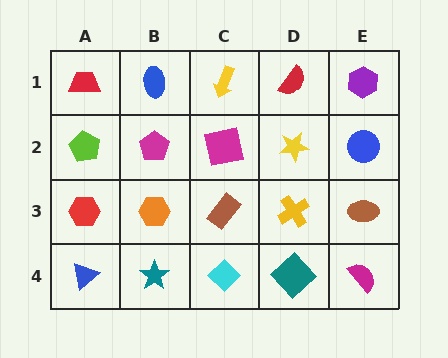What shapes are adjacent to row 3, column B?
A magenta pentagon (row 2, column B), a teal star (row 4, column B), a red hexagon (row 3, column A), a brown rectangle (row 3, column C).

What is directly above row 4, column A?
A red hexagon.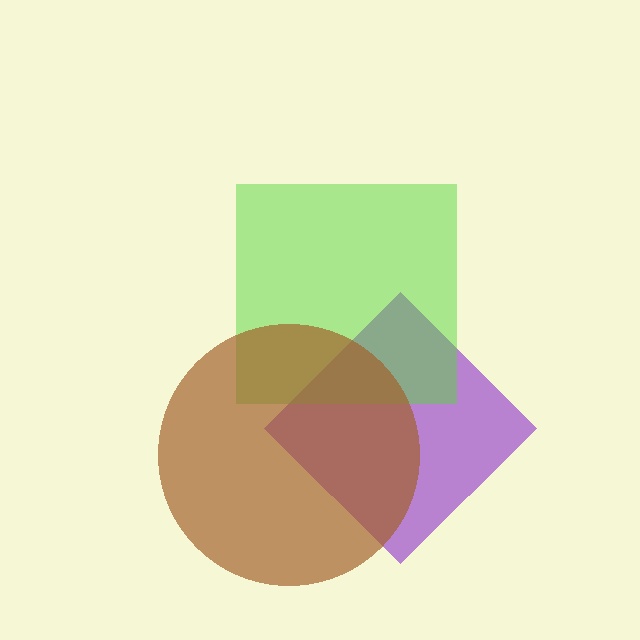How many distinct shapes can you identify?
There are 3 distinct shapes: a purple diamond, a lime square, a brown circle.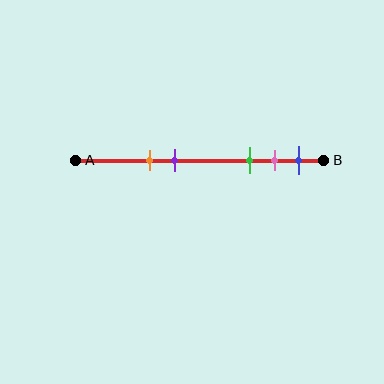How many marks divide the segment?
There are 5 marks dividing the segment.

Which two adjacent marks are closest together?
The pink and blue marks are the closest adjacent pair.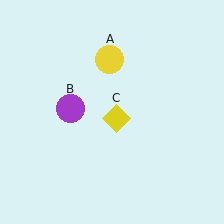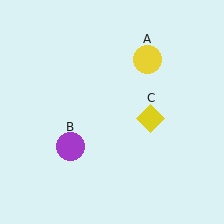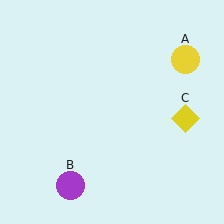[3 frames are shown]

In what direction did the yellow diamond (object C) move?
The yellow diamond (object C) moved right.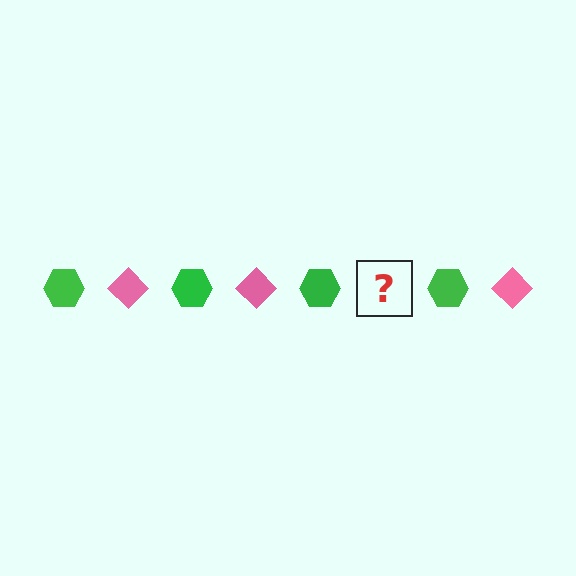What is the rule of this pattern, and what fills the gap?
The rule is that the pattern alternates between green hexagon and pink diamond. The gap should be filled with a pink diamond.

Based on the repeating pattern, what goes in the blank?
The blank should be a pink diamond.